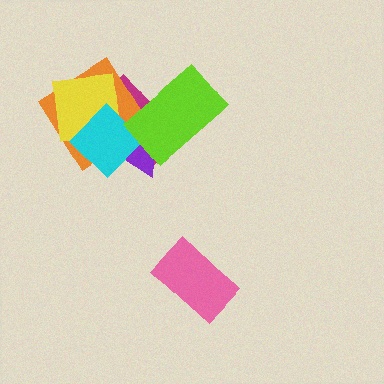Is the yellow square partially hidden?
Yes, it is partially covered by another shape.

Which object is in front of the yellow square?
The cyan diamond is in front of the yellow square.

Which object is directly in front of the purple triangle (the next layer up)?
The orange diamond is directly in front of the purple triangle.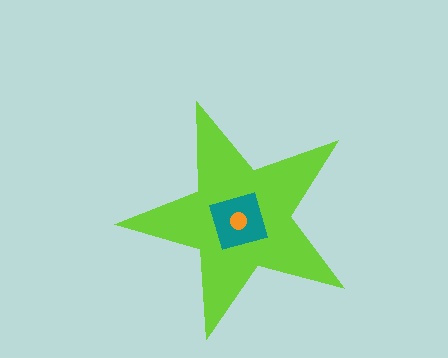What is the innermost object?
The orange circle.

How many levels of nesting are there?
3.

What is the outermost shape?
The lime star.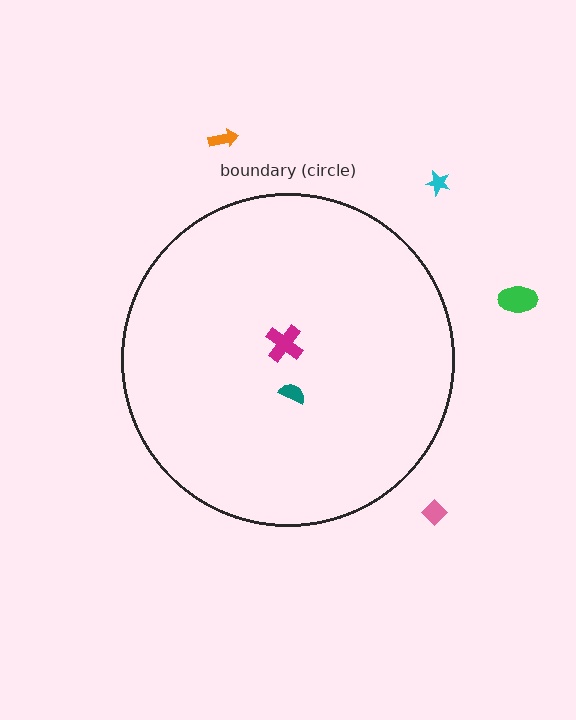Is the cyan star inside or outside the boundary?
Outside.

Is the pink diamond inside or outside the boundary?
Outside.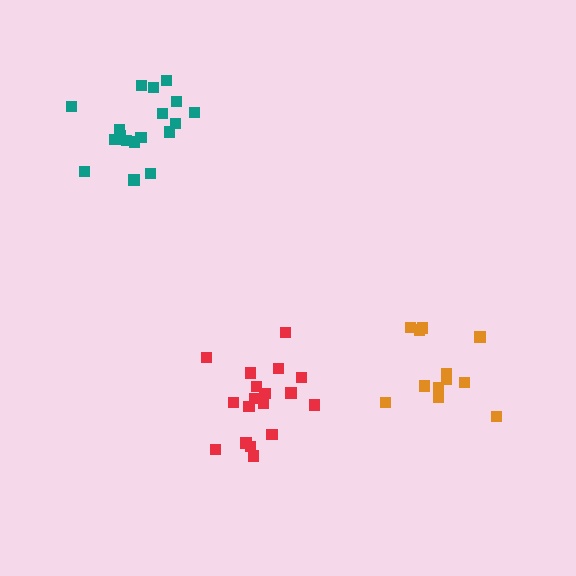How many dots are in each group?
Group 1: 12 dots, Group 2: 18 dots, Group 3: 18 dots (48 total).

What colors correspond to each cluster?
The clusters are colored: orange, teal, red.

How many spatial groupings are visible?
There are 3 spatial groupings.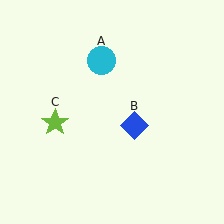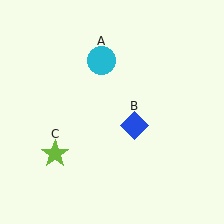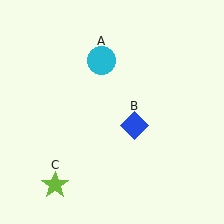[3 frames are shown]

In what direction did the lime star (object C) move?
The lime star (object C) moved down.